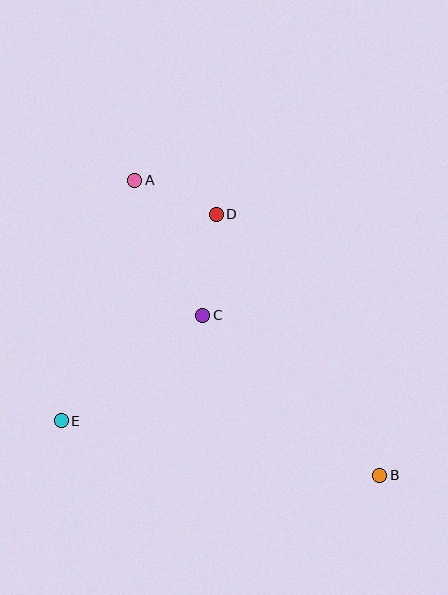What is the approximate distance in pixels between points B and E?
The distance between B and E is approximately 323 pixels.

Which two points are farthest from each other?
Points A and B are farthest from each other.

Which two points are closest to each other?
Points A and D are closest to each other.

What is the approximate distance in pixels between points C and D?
The distance between C and D is approximately 102 pixels.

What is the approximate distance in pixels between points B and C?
The distance between B and C is approximately 238 pixels.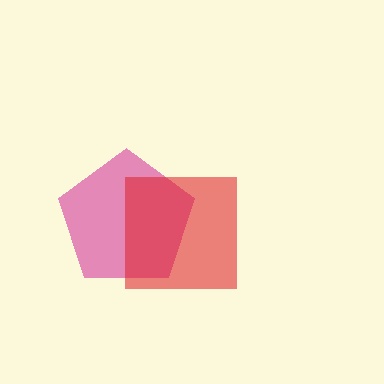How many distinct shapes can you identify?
There are 2 distinct shapes: a magenta pentagon, a red square.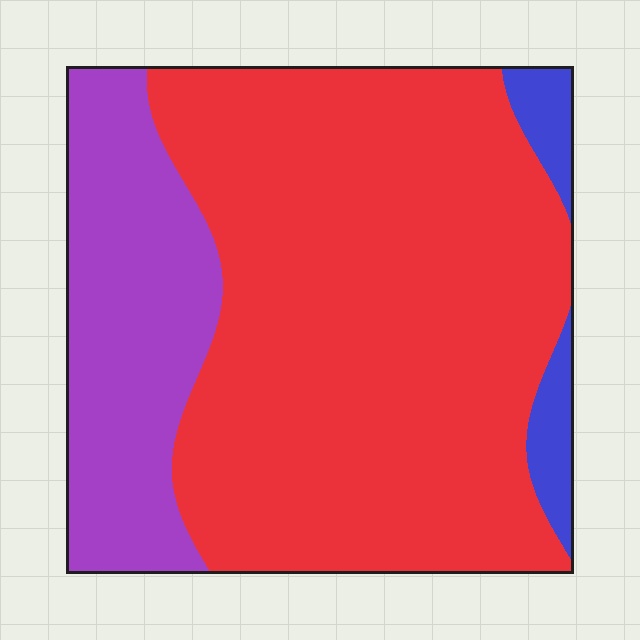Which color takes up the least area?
Blue, at roughly 5%.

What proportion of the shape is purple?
Purple covers around 25% of the shape.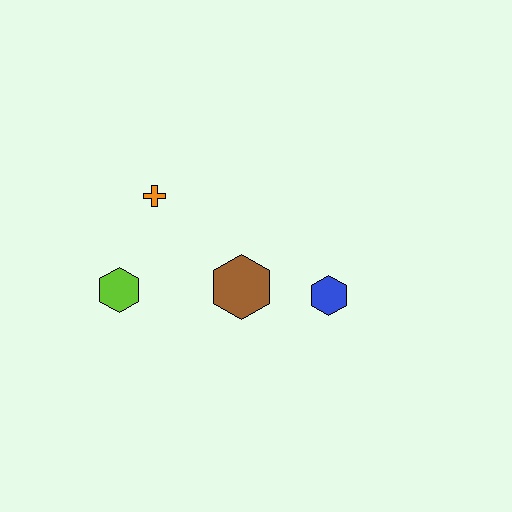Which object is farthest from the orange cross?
The blue hexagon is farthest from the orange cross.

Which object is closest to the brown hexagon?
The blue hexagon is closest to the brown hexagon.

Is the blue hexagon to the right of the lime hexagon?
Yes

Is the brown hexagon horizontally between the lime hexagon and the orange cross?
No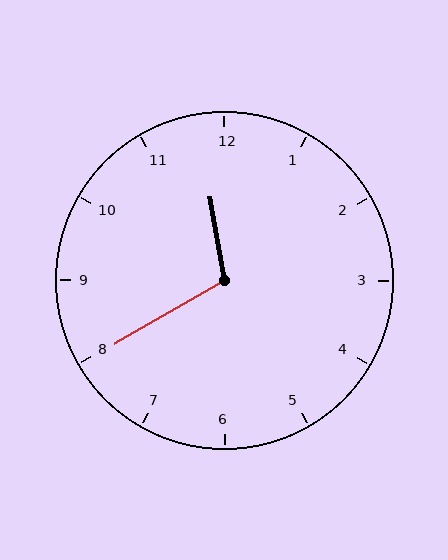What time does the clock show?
11:40.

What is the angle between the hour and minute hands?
Approximately 110 degrees.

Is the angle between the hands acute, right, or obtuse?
It is obtuse.